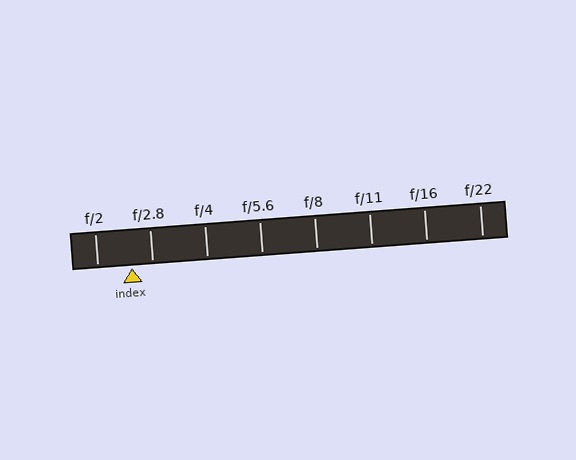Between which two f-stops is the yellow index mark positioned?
The index mark is between f/2 and f/2.8.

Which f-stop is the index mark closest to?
The index mark is closest to f/2.8.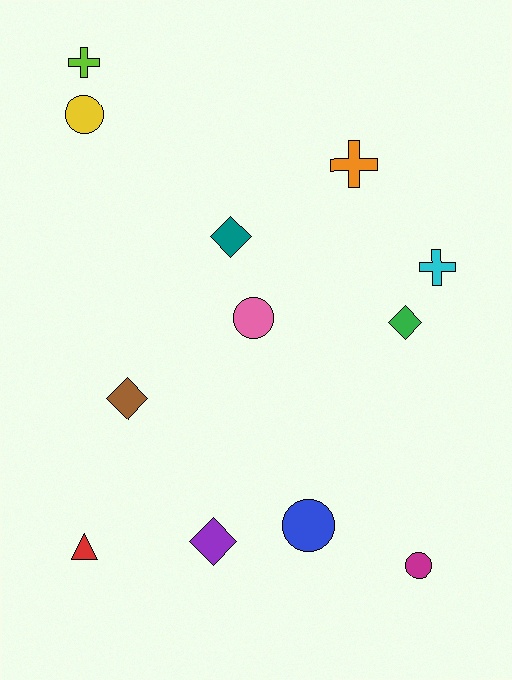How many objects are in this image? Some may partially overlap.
There are 12 objects.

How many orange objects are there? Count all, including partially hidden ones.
There is 1 orange object.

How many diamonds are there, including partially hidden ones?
There are 4 diamonds.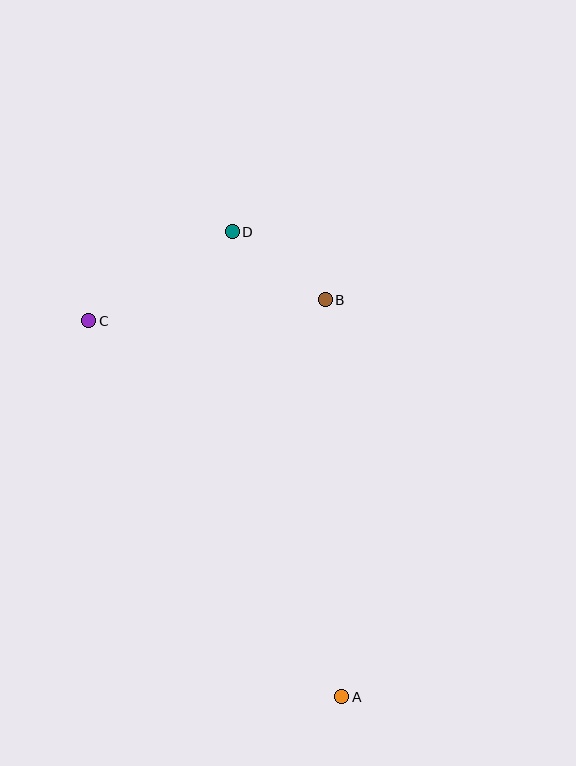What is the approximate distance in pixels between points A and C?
The distance between A and C is approximately 453 pixels.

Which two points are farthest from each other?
Points A and D are farthest from each other.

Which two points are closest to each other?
Points B and D are closest to each other.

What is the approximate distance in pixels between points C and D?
The distance between C and D is approximately 169 pixels.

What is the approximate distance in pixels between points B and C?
The distance between B and C is approximately 237 pixels.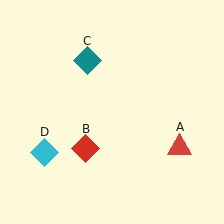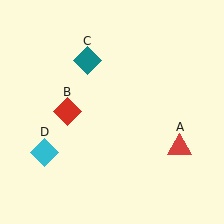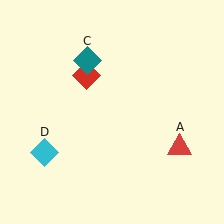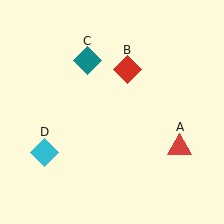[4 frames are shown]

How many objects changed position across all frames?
1 object changed position: red diamond (object B).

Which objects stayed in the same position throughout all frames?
Red triangle (object A) and teal diamond (object C) and cyan diamond (object D) remained stationary.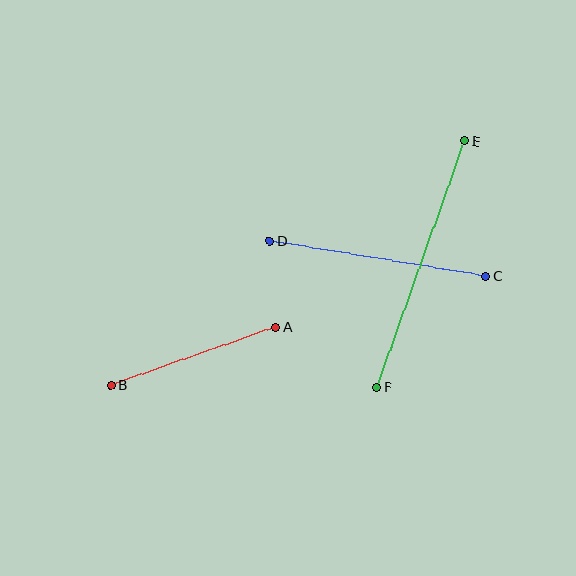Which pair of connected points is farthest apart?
Points E and F are farthest apart.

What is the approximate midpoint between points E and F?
The midpoint is at approximately (420, 264) pixels.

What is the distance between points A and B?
The distance is approximately 175 pixels.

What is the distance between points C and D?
The distance is approximately 219 pixels.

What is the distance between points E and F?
The distance is approximately 261 pixels.